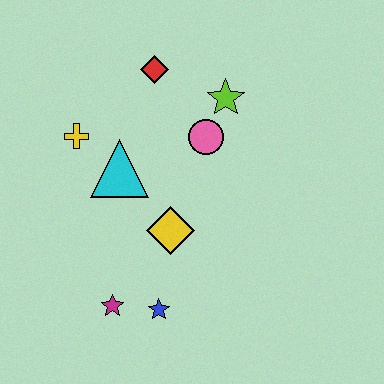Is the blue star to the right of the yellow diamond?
No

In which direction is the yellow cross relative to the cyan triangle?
The yellow cross is to the left of the cyan triangle.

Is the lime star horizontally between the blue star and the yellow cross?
No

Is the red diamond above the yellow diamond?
Yes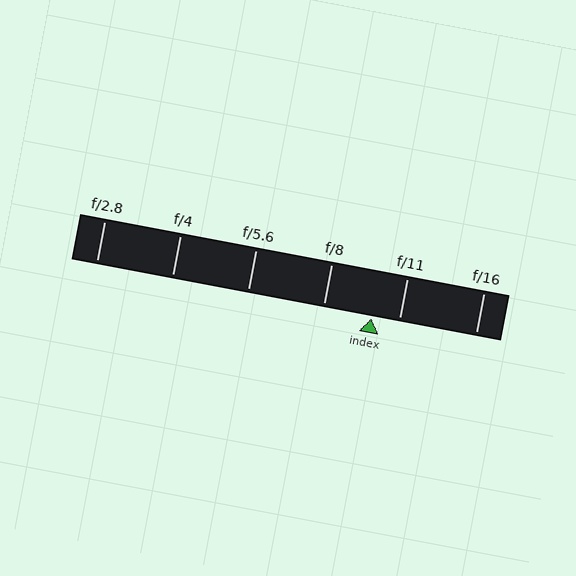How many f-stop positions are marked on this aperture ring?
There are 6 f-stop positions marked.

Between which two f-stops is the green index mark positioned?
The index mark is between f/8 and f/11.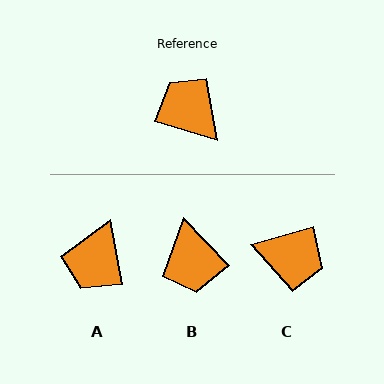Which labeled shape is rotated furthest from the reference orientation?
B, about 150 degrees away.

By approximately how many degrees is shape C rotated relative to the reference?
Approximately 148 degrees clockwise.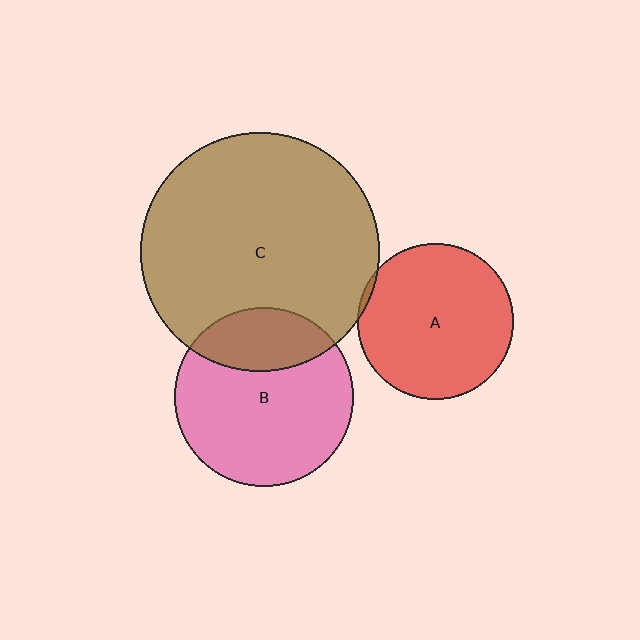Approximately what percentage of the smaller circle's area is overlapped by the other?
Approximately 25%.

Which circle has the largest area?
Circle C (brown).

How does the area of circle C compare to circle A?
Approximately 2.4 times.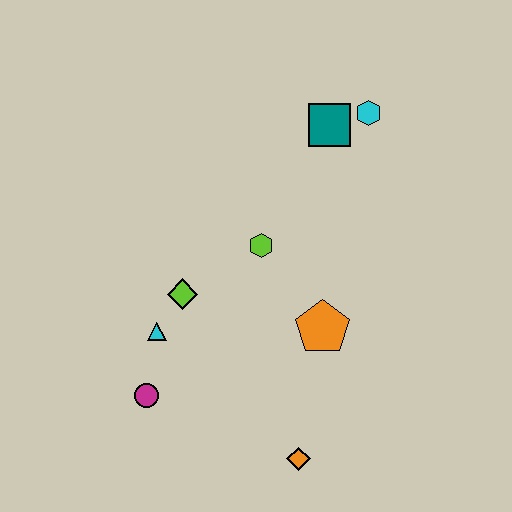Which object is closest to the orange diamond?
The orange pentagon is closest to the orange diamond.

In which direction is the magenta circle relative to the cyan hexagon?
The magenta circle is below the cyan hexagon.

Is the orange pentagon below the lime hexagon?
Yes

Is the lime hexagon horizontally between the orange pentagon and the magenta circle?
Yes